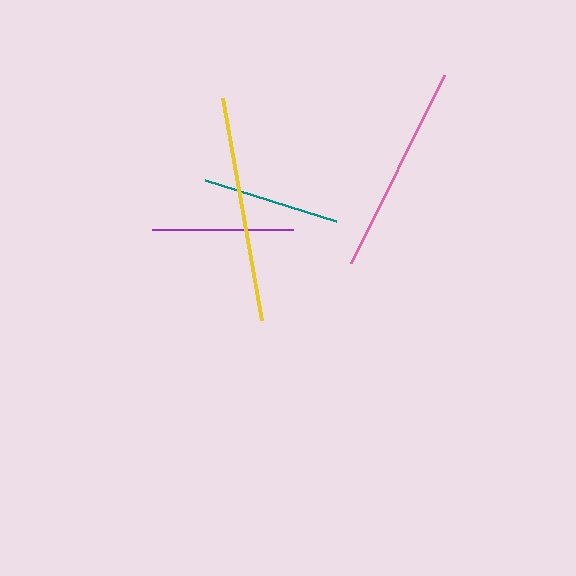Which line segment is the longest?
The yellow line is the longest at approximately 225 pixels.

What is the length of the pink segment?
The pink segment is approximately 209 pixels long.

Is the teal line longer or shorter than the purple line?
The purple line is longer than the teal line.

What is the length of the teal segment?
The teal segment is approximately 137 pixels long.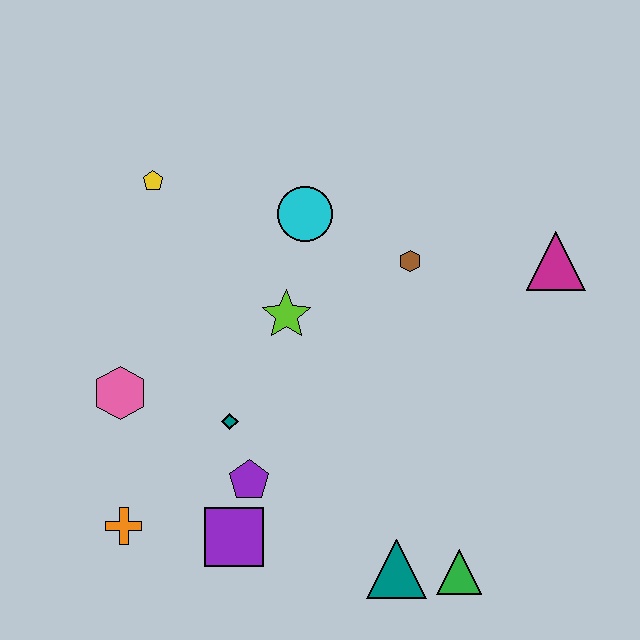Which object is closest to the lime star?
The cyan circle is closest to the lime star.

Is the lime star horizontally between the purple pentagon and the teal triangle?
Yes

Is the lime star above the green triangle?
Yes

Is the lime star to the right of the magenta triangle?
No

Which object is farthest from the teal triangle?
The yellow pentagon is farthest from the teal triangle.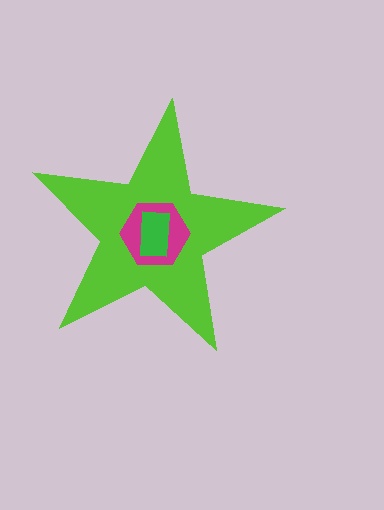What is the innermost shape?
The green rectangle.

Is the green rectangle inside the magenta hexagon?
Yes.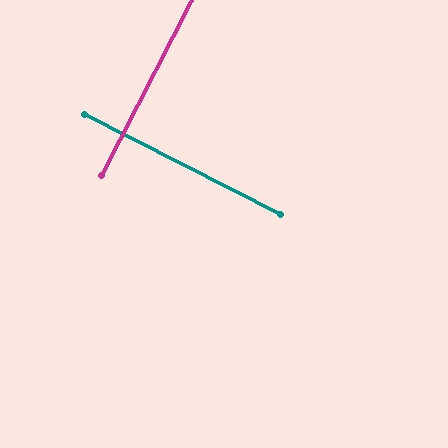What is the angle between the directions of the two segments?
Approximately 90 degrees.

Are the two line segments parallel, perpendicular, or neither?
Perpendicular — they meet at approximately 90°.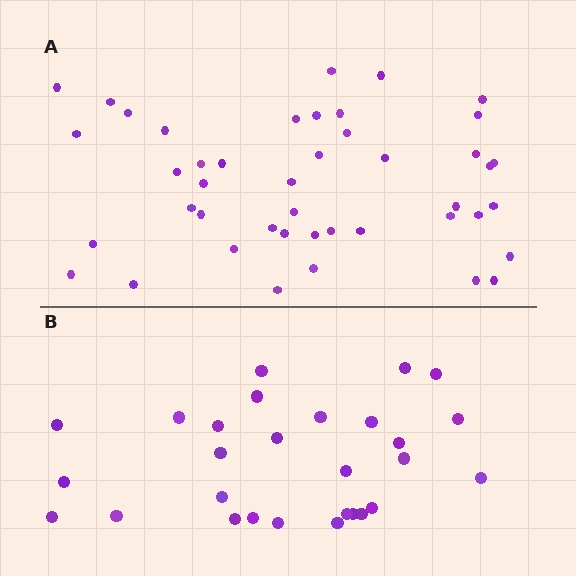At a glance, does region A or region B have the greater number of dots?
Region A (the top region) has more dots.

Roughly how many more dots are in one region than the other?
Region A has approximately 15 more dots than region B.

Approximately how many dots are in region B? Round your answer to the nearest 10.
About 30 dots. (The exact count is 28, which rounds to 30.)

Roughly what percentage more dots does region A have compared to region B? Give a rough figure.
About 55% more.